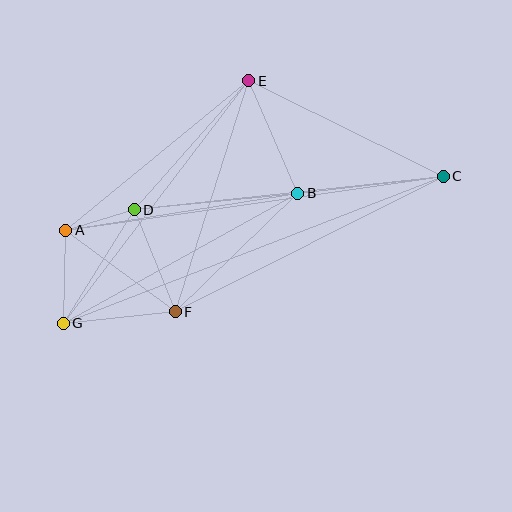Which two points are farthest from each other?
Points C and G are farthest from each other.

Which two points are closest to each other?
Points A and D are closest to each other.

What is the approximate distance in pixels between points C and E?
The distance between C and E is approximately 217 pixels.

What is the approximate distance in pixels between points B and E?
The distance between B and E is approximately 123 pixels.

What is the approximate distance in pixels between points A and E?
The distance between A and E is approximately 236 pixels.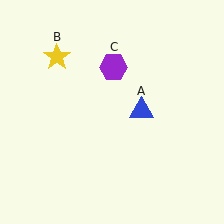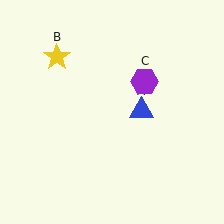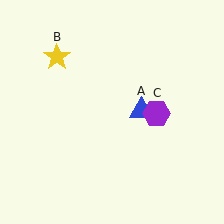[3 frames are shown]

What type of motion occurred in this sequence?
The purple hexagon (object C) rotated clockwise around the center of the scene.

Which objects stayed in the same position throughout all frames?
Blue triangle (object A) and yellow star (object B) remained stationary.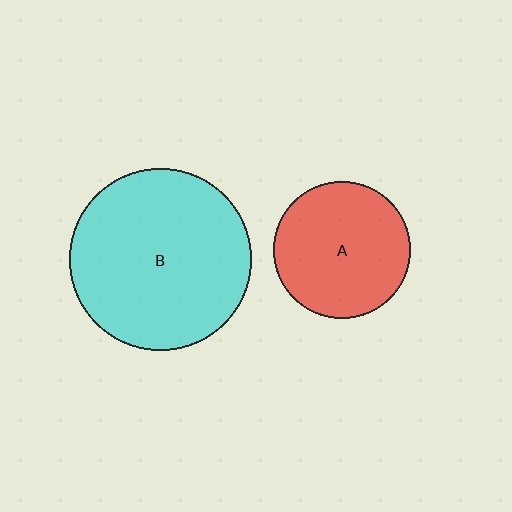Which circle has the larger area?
Circle B (cyan).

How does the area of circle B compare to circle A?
Approximately 1.8 times.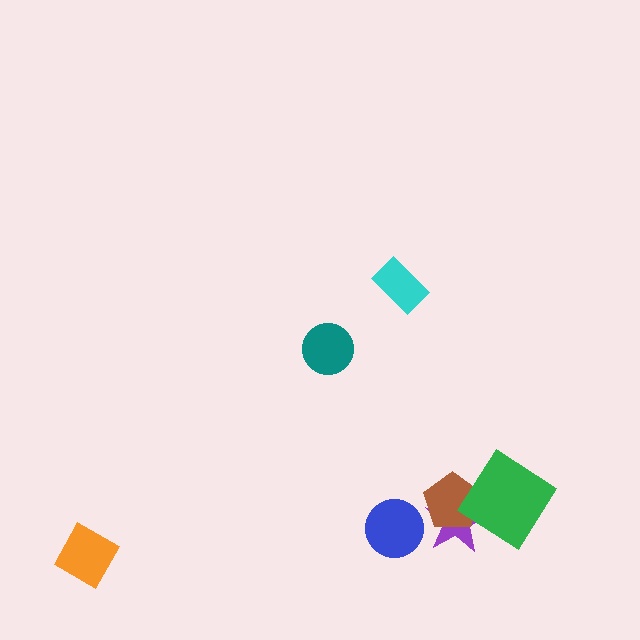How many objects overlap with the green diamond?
2 objects overlap with the green diamond.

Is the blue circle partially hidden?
No, no other shape covers it.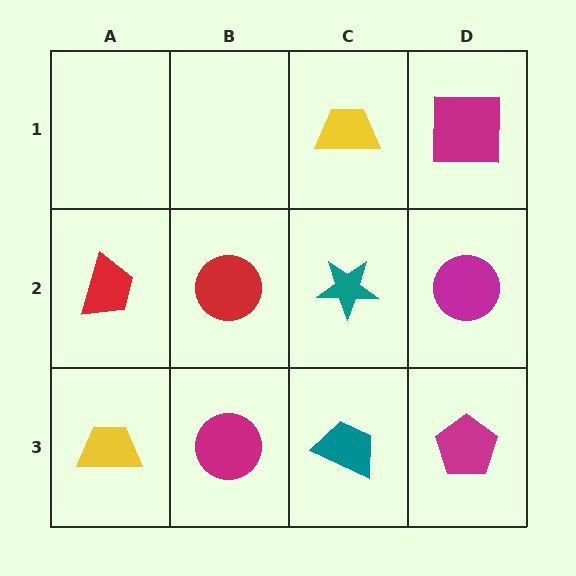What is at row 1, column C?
A yellow trapezoid.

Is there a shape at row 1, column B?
No, that cell is empty.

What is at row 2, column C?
A teal star.